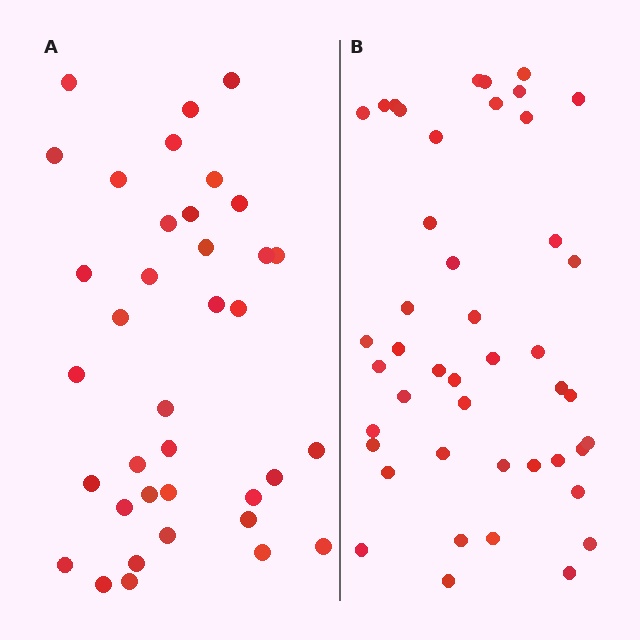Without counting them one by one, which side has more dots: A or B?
Region B (the right region) has more dots.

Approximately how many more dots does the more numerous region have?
Region B has roughly 8 or so more dots than region A.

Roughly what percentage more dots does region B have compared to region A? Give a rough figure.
About 20% more.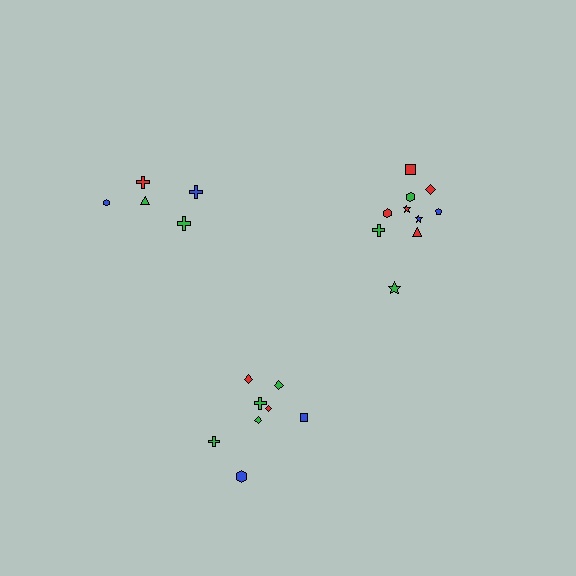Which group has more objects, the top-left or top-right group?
The top-right group.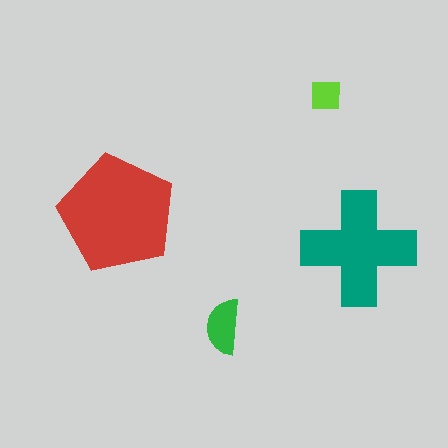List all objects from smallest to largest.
The lime square, the green semicircle, the teal cross, the red pentagon.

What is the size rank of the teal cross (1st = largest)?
2nd.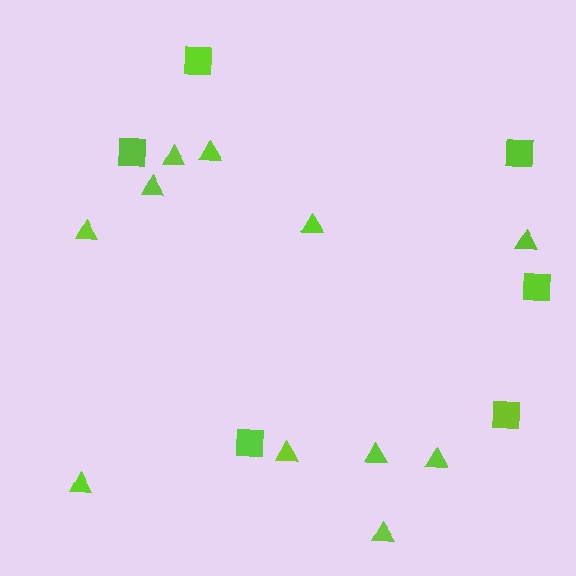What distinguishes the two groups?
There are 2 groups: one group of squares (6) and one group of triangles (11).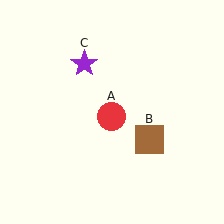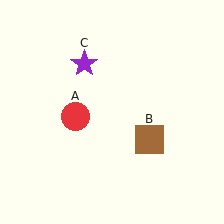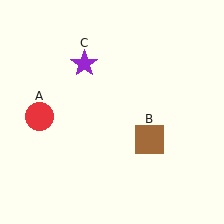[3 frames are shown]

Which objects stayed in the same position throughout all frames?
Brown square (object B) and purple star (object C) remained stationary.